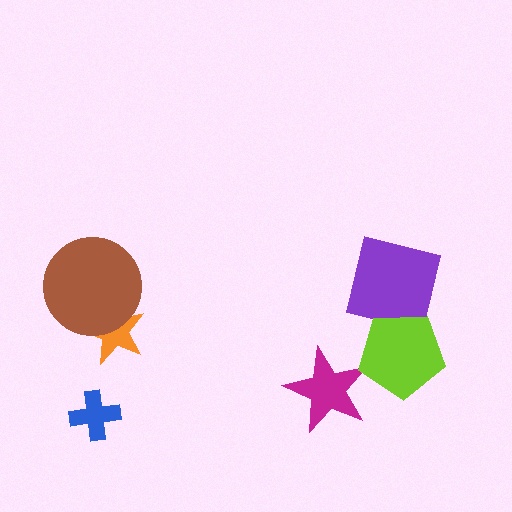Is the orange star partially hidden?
Yes, it is partially covered by another shape.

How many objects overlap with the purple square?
1 object overlaps with the purple square.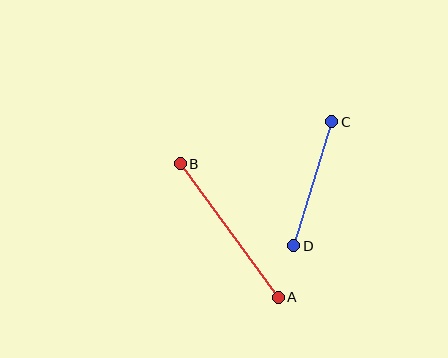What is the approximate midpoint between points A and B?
The midpoint is at approximately (229, 231) pixels.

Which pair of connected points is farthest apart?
Points A and B are farthest apart.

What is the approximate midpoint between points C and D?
The midpoint is at approximately (313, 184) pixels.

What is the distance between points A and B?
The distance is approximately 166 pixels.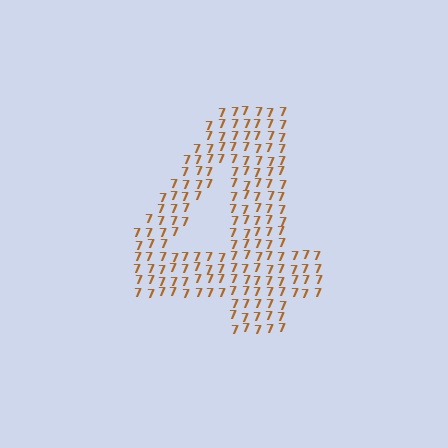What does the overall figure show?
The overall figure shows the digit 4.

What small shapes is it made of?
It is made of small digit 7's.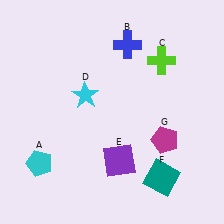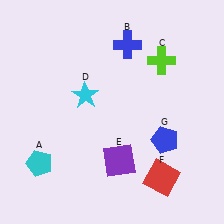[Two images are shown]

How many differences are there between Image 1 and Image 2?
There are 2 differences between the two images.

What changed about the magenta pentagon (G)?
In Image 1, G is magenta. In Image 2, it changed to blue.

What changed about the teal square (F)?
In Image 1, F is teal. In Image 2, it changed to red.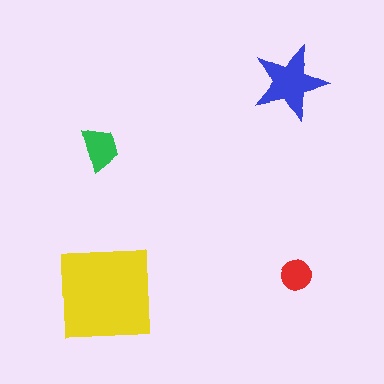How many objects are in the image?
There are 4 objects in the image.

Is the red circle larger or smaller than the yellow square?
Smaller.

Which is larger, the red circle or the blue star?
The blue star.